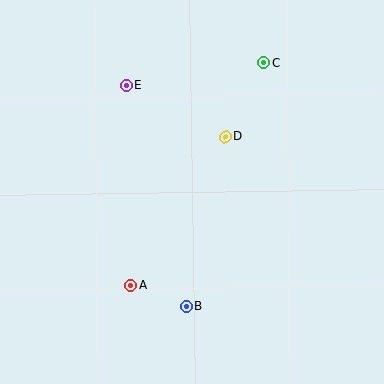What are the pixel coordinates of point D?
Point D is at (225, 137).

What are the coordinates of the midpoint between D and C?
The midpoint between D and C is at (244, 100).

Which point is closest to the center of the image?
Point D at (225, 137) is closest to the center.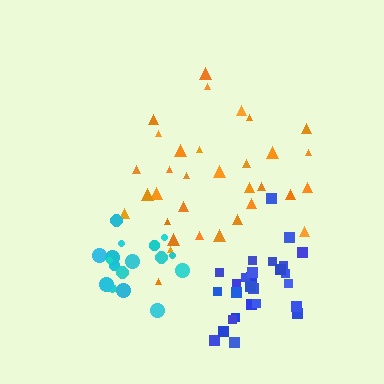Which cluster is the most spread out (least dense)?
Orange.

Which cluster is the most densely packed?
Blue.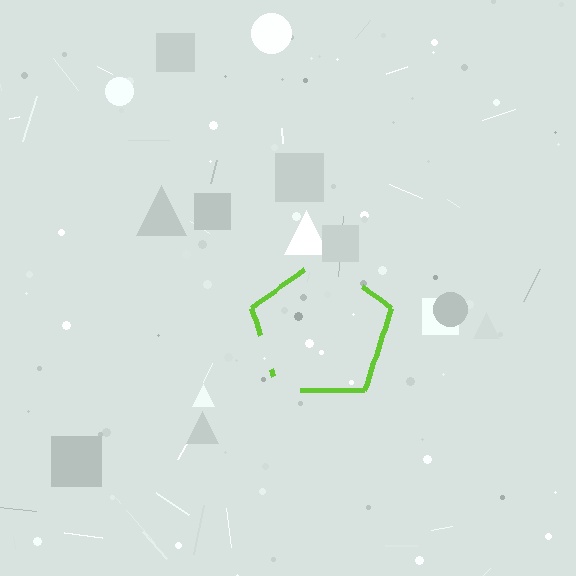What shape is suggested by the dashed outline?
The dashed outline suggests a pentagon.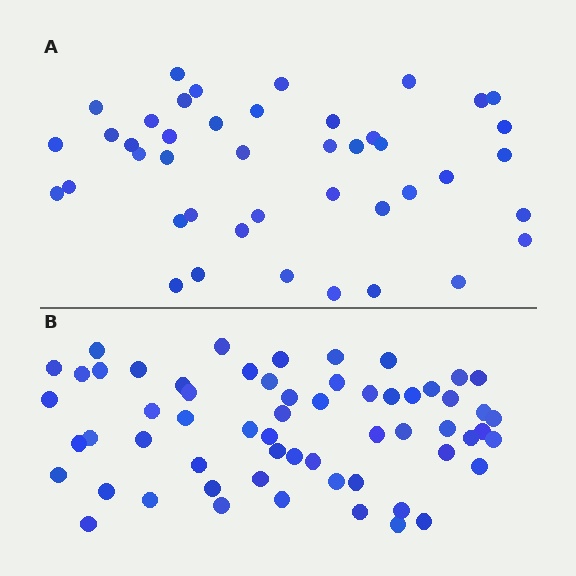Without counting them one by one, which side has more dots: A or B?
Region B (the bottom region) has more dots.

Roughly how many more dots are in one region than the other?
Region B has approximately 15 more dots than region A.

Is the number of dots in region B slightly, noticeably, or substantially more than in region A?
Region B has noticeably more, but not dramatically so. The ratio is roughly 1.4 to 1.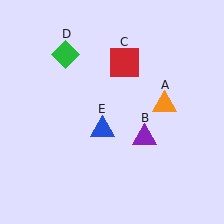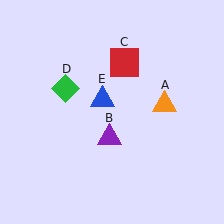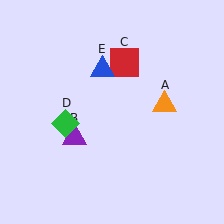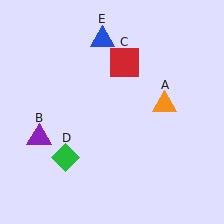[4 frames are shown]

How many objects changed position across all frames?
3 objects changed position: purple triangle (object B), green diamond (object D), blue triangle (object E).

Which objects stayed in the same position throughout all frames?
Orange triangle (object A) and red square (object C) remained stationary.